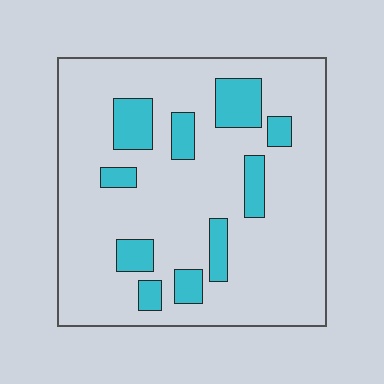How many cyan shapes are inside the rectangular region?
10.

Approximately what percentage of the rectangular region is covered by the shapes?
Approximately 15%.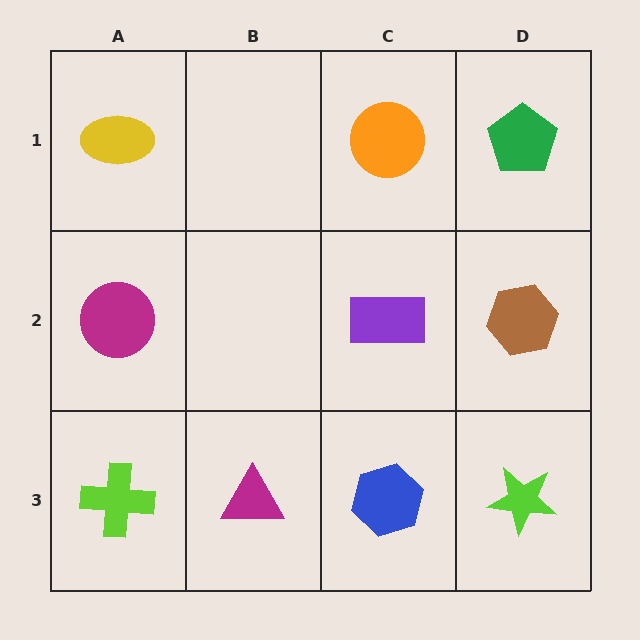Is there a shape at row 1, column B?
No, that cell is empty.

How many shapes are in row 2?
3 shapes.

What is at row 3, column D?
A lime star.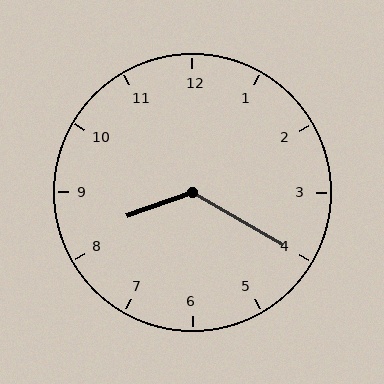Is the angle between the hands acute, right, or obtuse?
It is obtuse.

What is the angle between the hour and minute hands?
Approximately 130 degrees.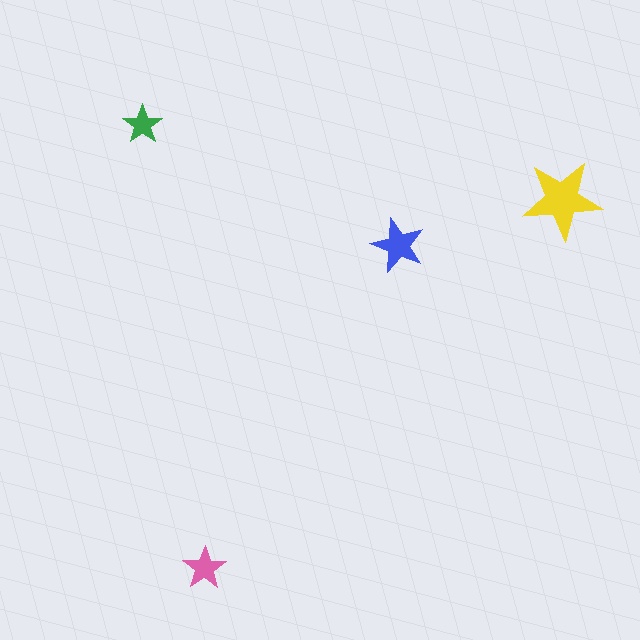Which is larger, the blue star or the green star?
The blue one.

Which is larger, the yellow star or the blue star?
The yellow one.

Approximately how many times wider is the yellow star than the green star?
About 2 times wider.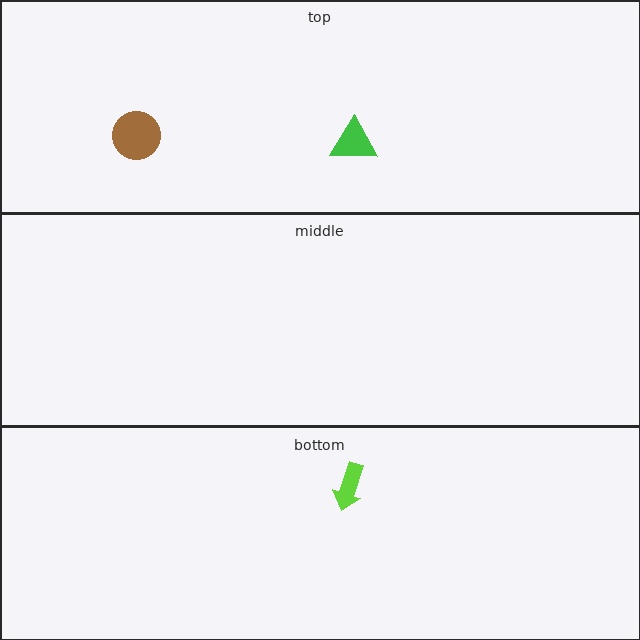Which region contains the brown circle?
The top region.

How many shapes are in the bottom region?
1.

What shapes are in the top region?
The green triangle, the brown circle.